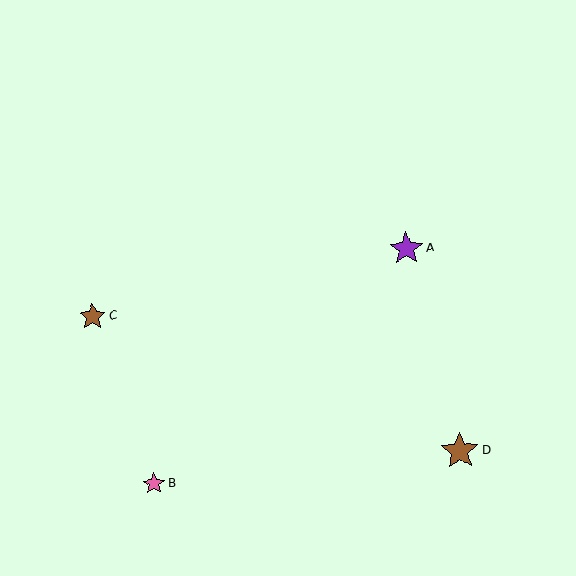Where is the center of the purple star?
The center of the purple star is at (406, 248).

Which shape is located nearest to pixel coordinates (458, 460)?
The brown star (labeled D) at (460, 451) is nearest to that location.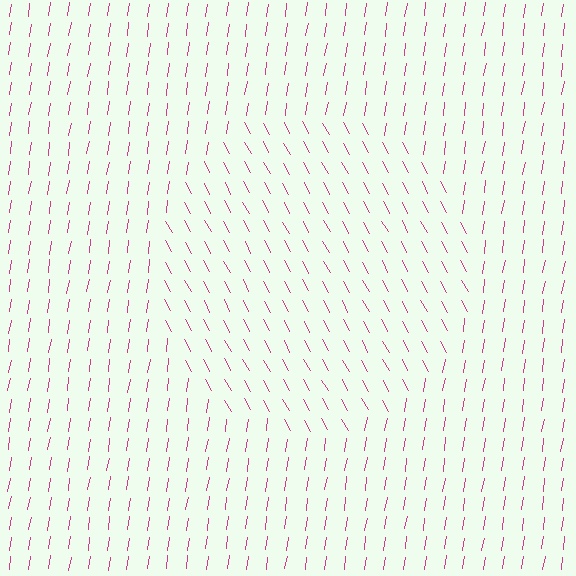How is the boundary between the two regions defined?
The boundary is defined purely by a change in line orientation (approximately 37 degrees difference). All lines are the same color and thickness.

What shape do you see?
I see a circle.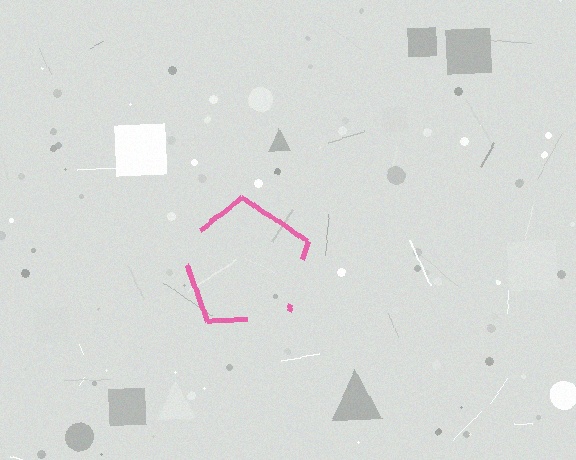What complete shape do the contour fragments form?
The contour fragments form a pentagon.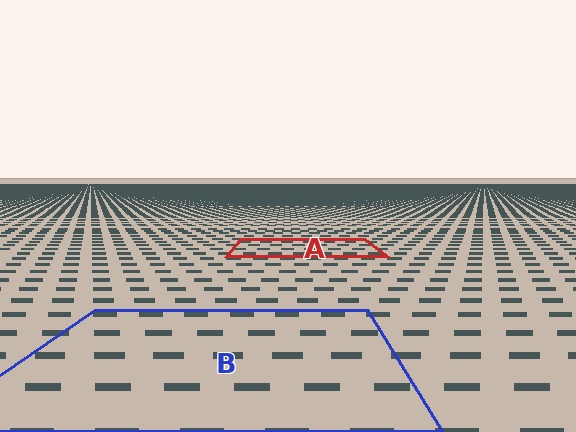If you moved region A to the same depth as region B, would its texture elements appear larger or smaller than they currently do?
They would appear larger. At a closer depth, the same texture elements are projected at a bigger on-screen size.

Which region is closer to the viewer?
Region B is closer. The texture elements there are larger and more spread out.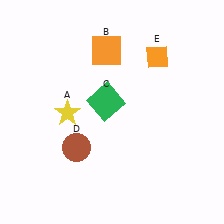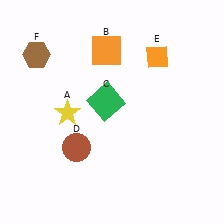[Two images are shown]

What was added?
A brown hexagon (F) was added in Image 2.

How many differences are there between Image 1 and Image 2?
There is 1 difference between the two images.